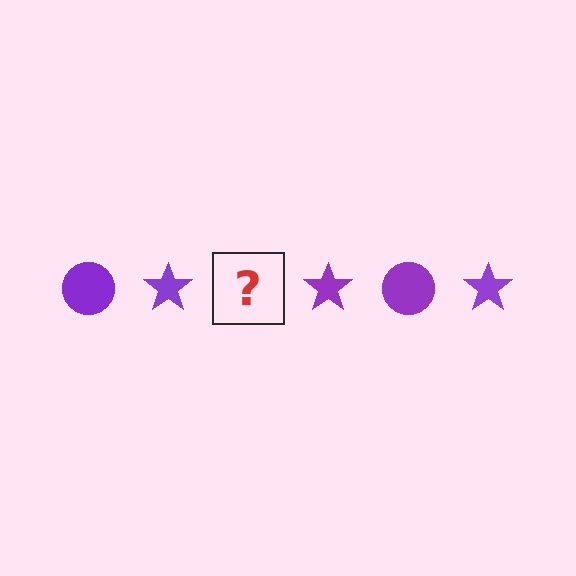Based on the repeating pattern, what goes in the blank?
The blank should be a purple circle.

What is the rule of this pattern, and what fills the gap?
The rule is that the pattern cycles through circle, star shapes in purple. The gap should be filled with a purple circle.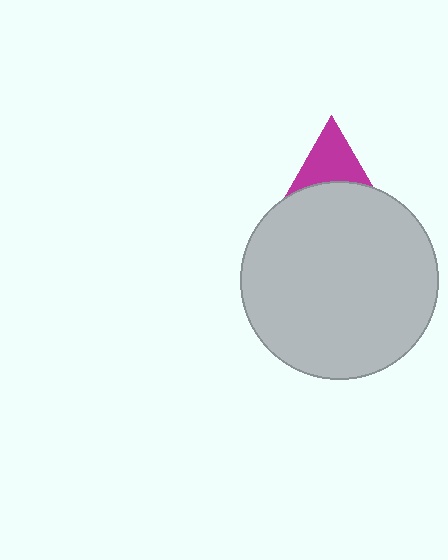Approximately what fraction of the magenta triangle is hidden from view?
Roughly 46% of the magenta triangle is hidden behind the light gray circle.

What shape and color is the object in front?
The object in front is a light gray circle.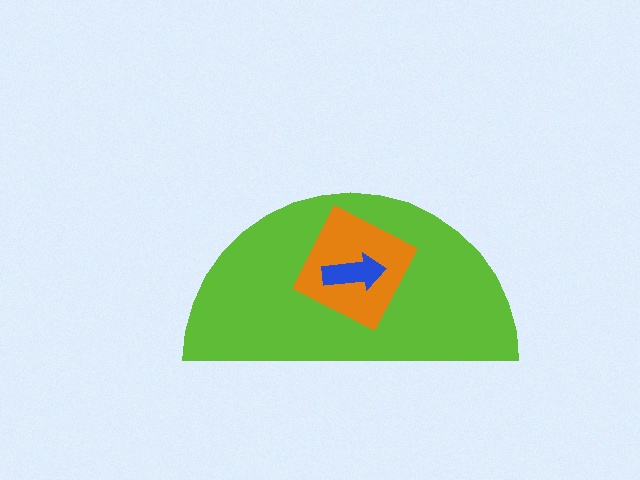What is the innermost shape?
The blue arrow.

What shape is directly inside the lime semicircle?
The orange square.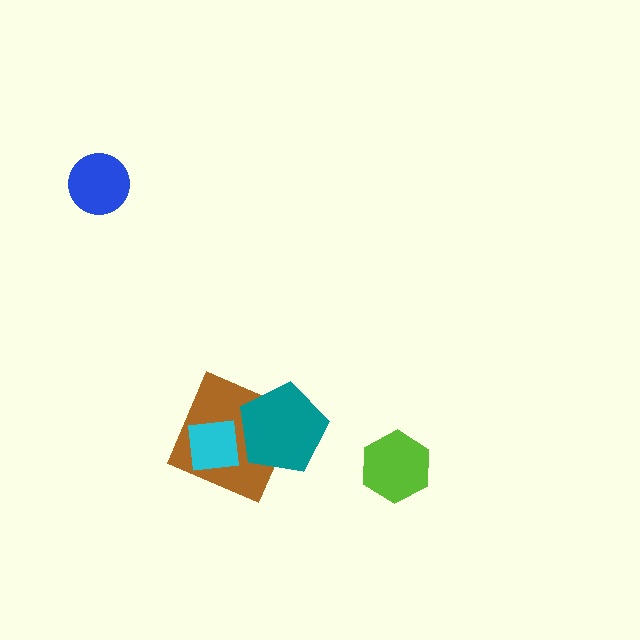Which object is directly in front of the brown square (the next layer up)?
The cyan square is directly in front of the brown square.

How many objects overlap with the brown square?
2 objects overlap with the brown square.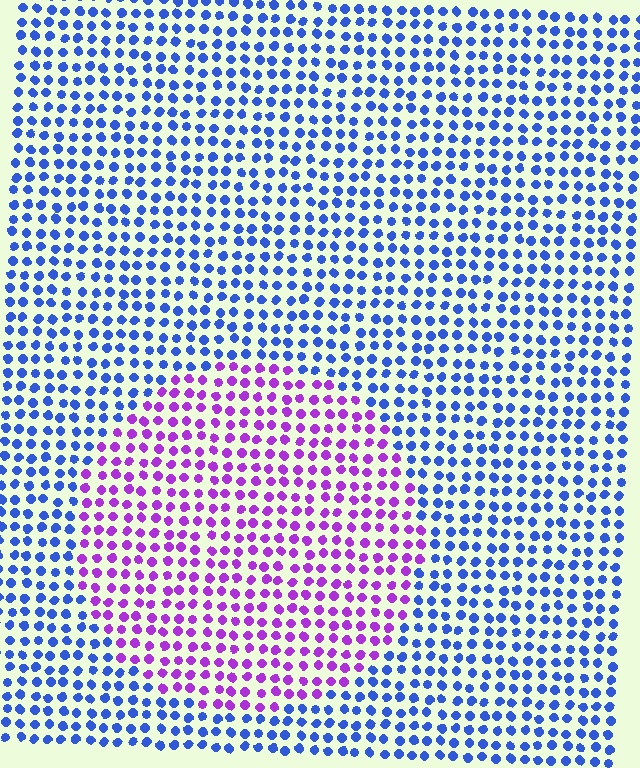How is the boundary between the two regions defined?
The boundary is defined purely by a slight shift in hue (about 59 degrees). Spacing, size, and orientation are identical on both sides.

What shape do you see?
I see a circle.